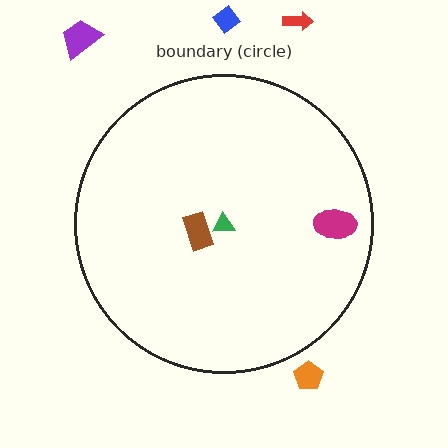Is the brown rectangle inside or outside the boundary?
Inside.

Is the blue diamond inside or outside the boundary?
Outside.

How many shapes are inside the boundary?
3 inside, 4 outside.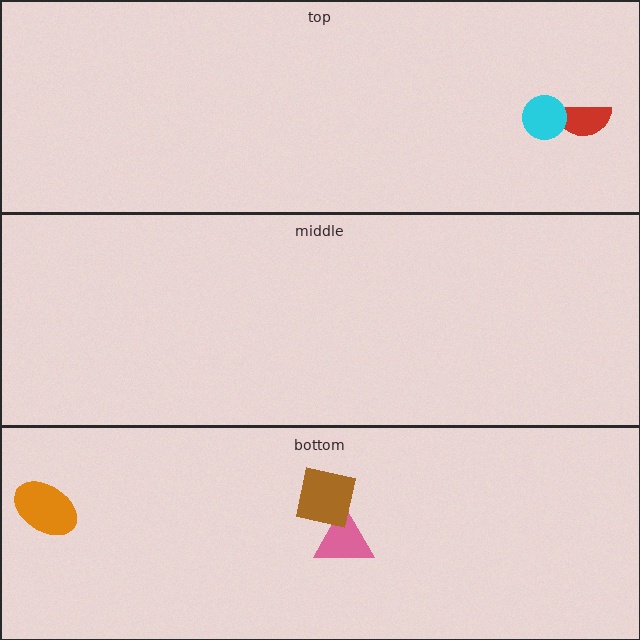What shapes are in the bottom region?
The pink triangle, the brown square, the orange ellipse.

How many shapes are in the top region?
2.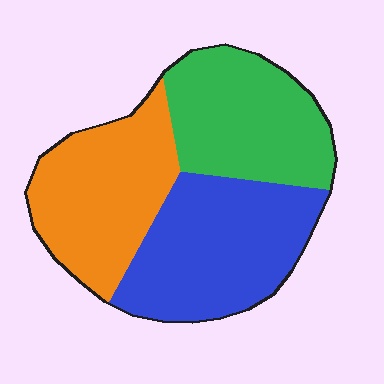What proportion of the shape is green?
Green takes up about one third (1/3) of the shape.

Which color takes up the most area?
Blue, at roughly 35%.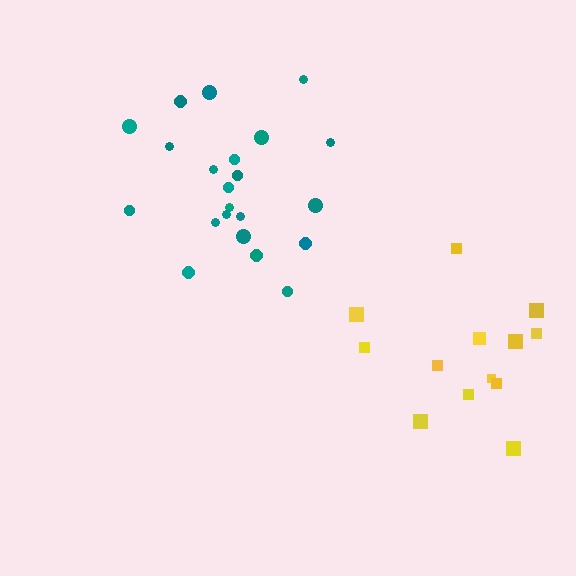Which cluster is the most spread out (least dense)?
Yellow.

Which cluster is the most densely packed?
Teal.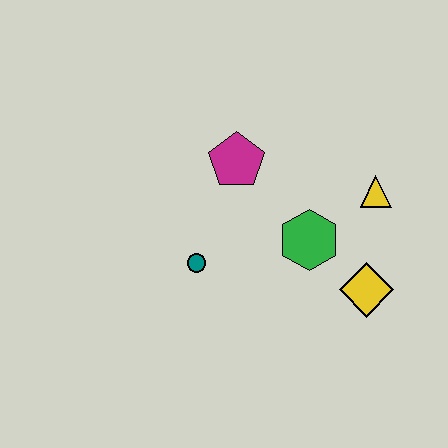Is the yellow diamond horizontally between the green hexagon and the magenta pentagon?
No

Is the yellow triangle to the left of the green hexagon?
No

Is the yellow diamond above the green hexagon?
No